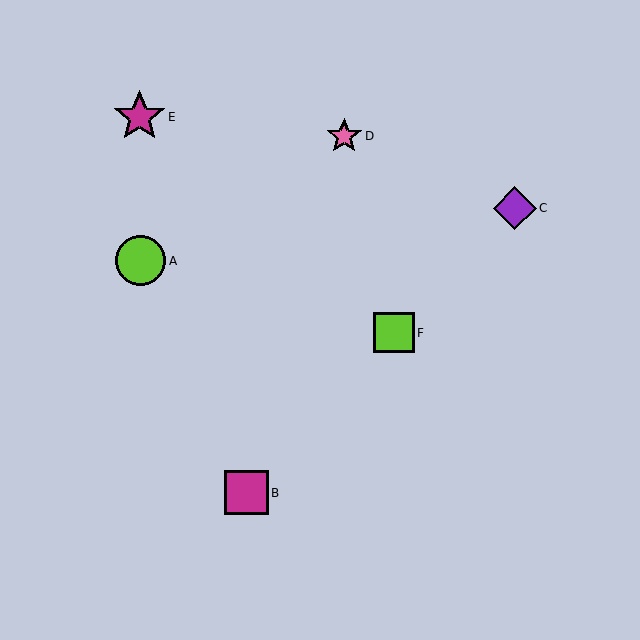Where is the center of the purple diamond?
The center of the purple diamond is at (515, 208).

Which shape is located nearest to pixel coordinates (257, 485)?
The magenta square (labeled B) at (246, 493) is nearest to that location.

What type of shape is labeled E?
Shape E is a magenta star.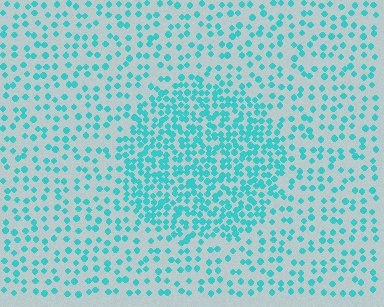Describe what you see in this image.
The image contains small cyan elements arranged at two different densities. A circle-shaped region is visible where the elements are more densely packed than the surrounding area.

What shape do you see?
I see a circle.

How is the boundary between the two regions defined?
The boundary is defined by a change in element density (approximately 2.3x ratio). All elements are the same color, size, and shape.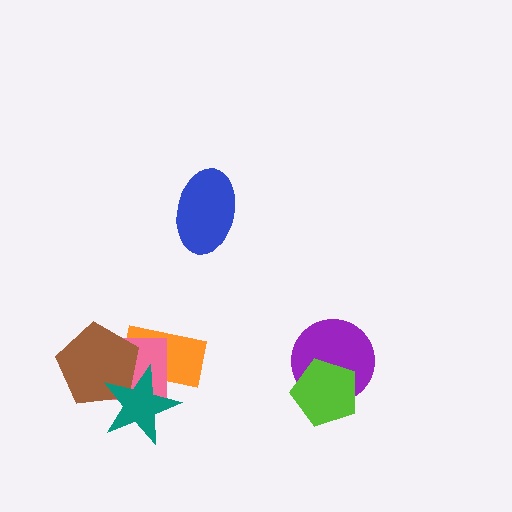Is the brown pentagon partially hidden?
Yes, it is partially covered by another shape.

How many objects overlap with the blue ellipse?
0 objects overlap with the blue ellipse.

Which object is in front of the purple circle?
The lime pentagon is in front of the purple circle.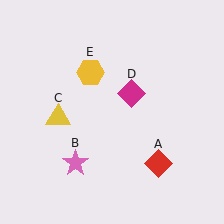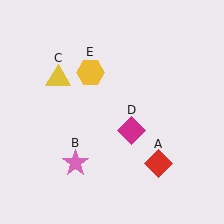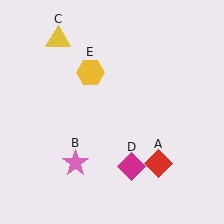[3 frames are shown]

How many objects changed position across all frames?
2 objects changed position: yellow triangle (object C), magenta diamond (object D).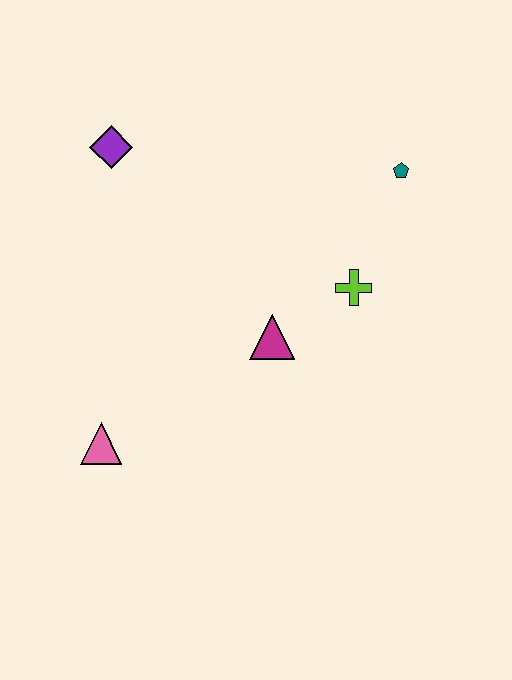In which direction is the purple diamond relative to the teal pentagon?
The purple diamond is to the left of the teal pentagon.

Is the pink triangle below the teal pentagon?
Yes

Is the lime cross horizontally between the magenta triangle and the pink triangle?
No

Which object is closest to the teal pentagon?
The lime cross is closest to the teal pentagon.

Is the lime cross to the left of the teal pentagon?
Yes